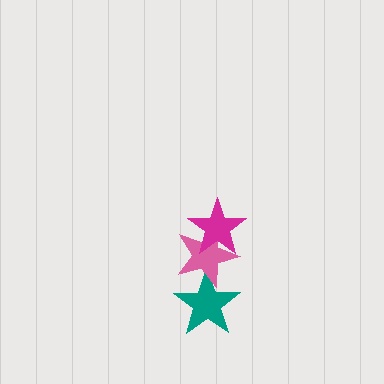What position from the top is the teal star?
The teal star is 3rd from the top.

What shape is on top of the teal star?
The pink star is on top of the teal star.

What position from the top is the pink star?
The pink star is 2nd from the top.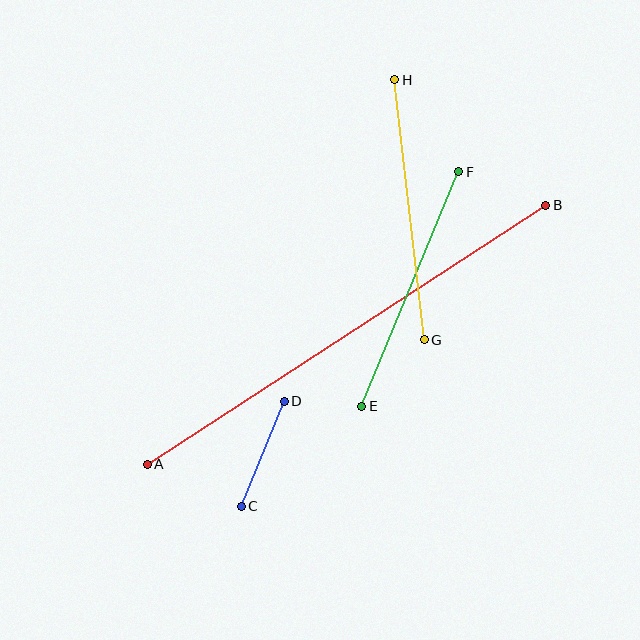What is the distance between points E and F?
The distance is approximately 254 pixels.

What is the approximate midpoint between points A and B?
The midpoint is at approximately (346, 335) pixels.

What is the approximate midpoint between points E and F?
The midpoint is at approximately (410, 289) pixels.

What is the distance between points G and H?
The distance is approximately 262 pixels.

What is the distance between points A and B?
The distance is approximately 475 pixels.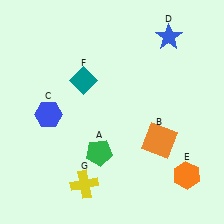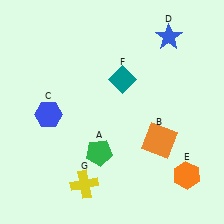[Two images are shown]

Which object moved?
The teal diamond (F) moved right.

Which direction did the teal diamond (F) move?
The teal diamond (F) moved right.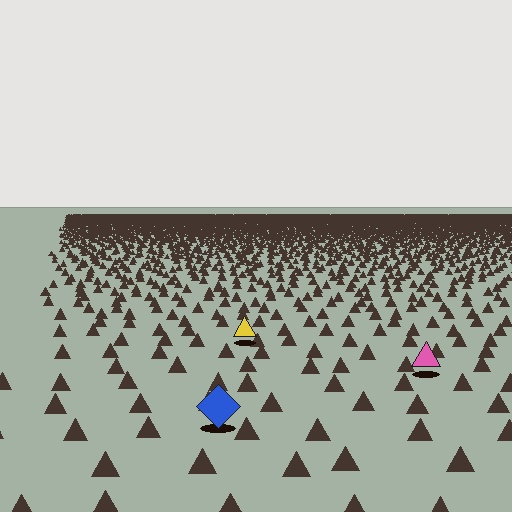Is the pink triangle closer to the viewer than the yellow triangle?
Yes. The pink triangle is closer — you can tell from the texture gradient: the ground texture is coarser near it.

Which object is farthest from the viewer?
The yellow triangle is farthest from the viewer. It appears smaller and the ground texture around it is denser.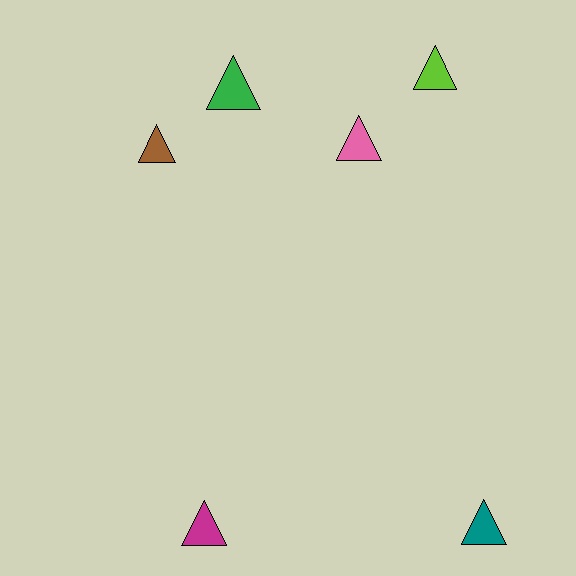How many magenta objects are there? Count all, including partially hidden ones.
There is 1 magenta object.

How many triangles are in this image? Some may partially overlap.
There are 6 triangles.